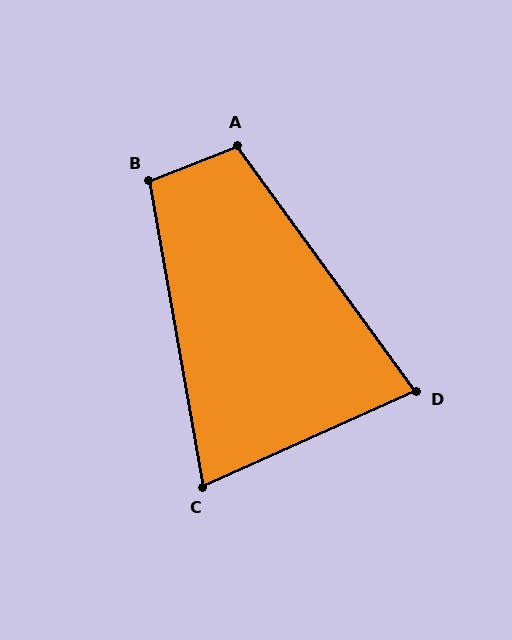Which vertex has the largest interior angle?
A, at approximately 104 degrees.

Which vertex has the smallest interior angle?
C, at approximately 76 degrees.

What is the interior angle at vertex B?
Approximately 102 degrees (obtuse).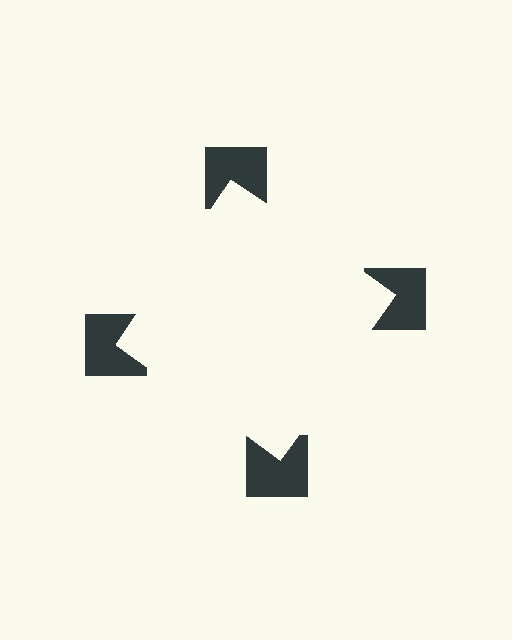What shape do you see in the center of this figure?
An illusory square — its edges are inferred from the aligned wedge cuts in the notched squares, not physically drawn.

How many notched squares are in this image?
There are 4 — one at each vertex of the illusory square.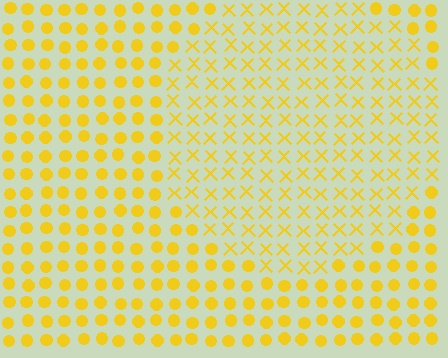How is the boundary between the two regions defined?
The boundary is defined by a change in element shape: X marks inside vs. circles outside. All elements share the same color and spacing.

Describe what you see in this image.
The image is filled with small yellow elements arranged in a uniform grid. A circle-shaped region contains X marks, while the surrounding area contains circles. The boundary is defined purely by the change in element shape.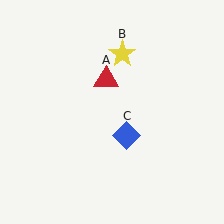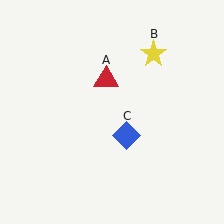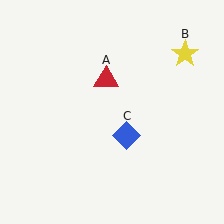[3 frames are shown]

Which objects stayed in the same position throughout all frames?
Red triangle (object A) and blue diamond (object C) remained stationary.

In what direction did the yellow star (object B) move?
The yellow star (object B) moved right.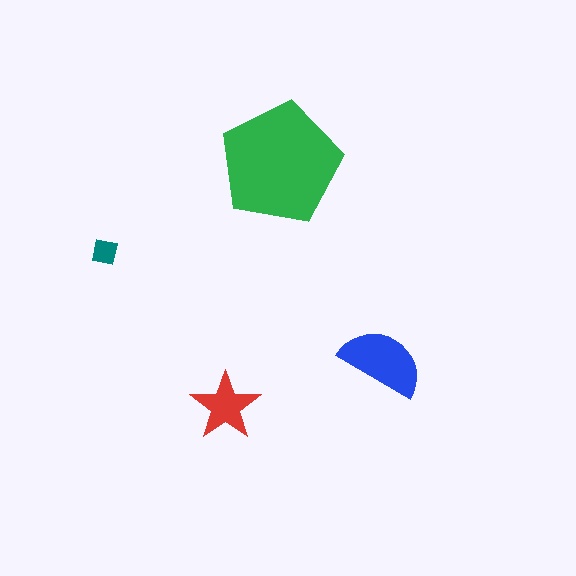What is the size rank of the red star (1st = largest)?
3rd.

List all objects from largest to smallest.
The green pentagon, the blue semicircle, the red star, the teal square.